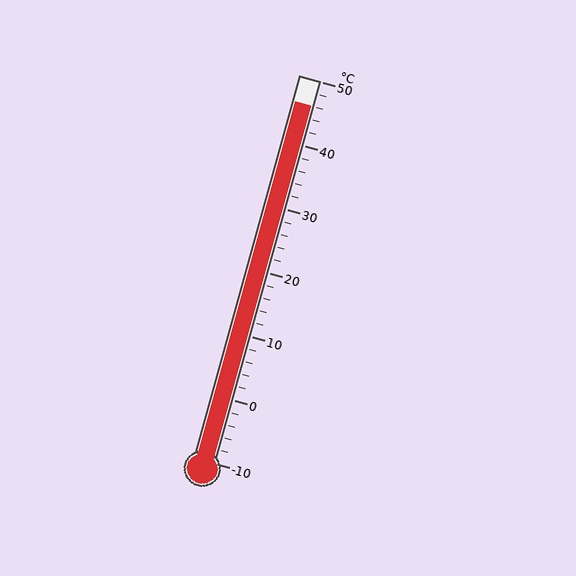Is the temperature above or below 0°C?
The temperature is above 0°C.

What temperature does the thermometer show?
The thermometer shows approximately 46°C.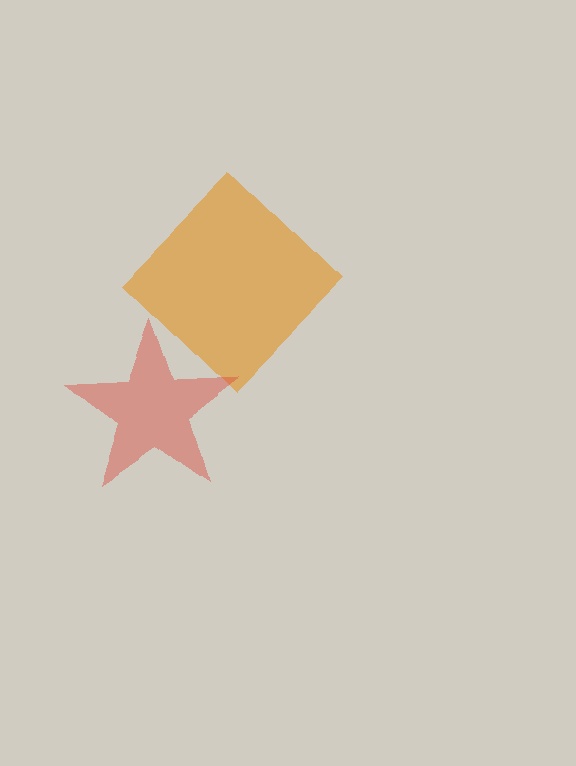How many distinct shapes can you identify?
There are 2 distinct shapes: an orange diamond, a red star.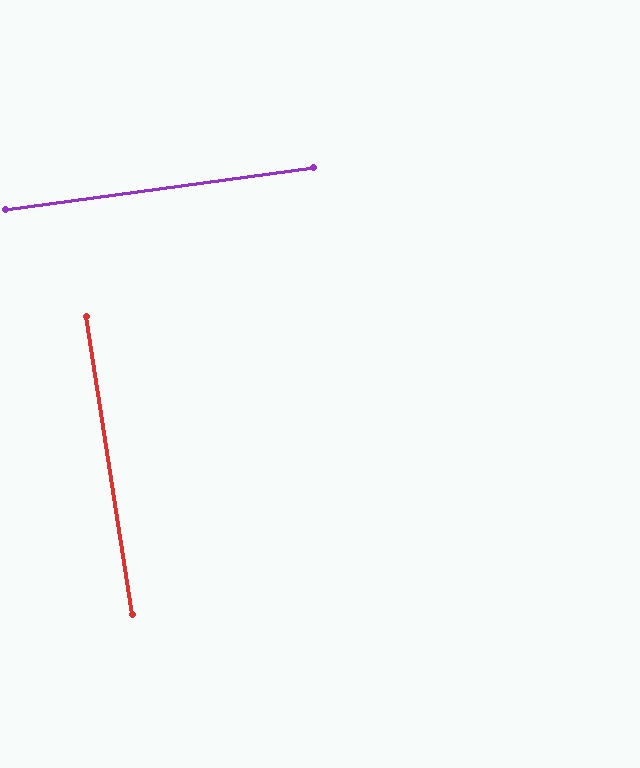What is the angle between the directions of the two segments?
Approximately 89 degrees.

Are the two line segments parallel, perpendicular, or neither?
Perpendicular — they meet at approximately 89°.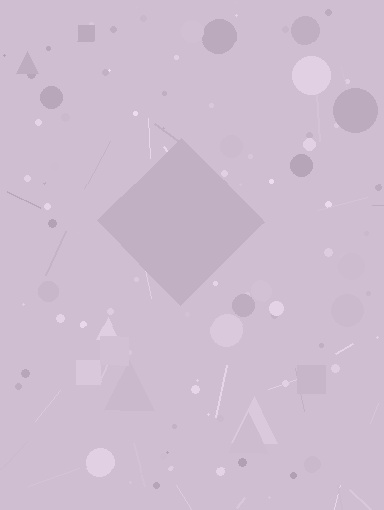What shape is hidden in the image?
A diamond is hidden in the image.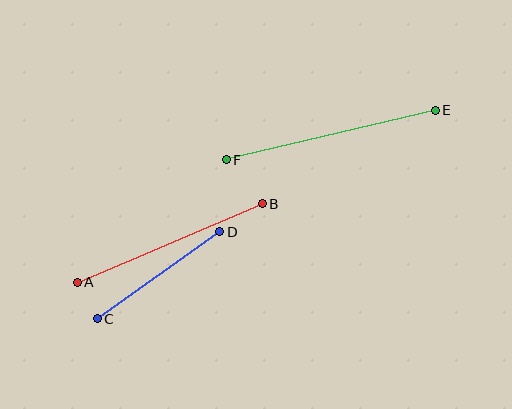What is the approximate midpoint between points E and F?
The midpoint is at approximately (331, 135) pixels.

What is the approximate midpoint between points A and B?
The midpoint is at approximately (170, 243) pixels.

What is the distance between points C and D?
The distance is approximately 150 pixels.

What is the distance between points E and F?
The distance is approximately 215 pixels.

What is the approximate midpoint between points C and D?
The midpoint is at approximately (159, 275) pixels.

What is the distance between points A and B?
The distance is approximately 201 pixels.